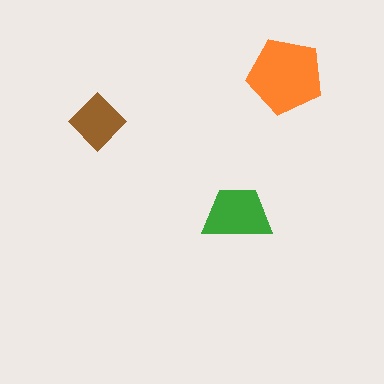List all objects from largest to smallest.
The orange pentagon, the green trapezoid, the brown diamond.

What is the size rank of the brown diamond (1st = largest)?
3rd.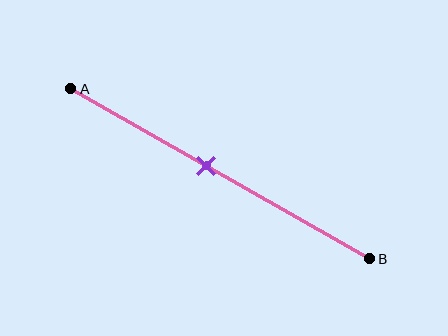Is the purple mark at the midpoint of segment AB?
No, the mark is at about 45% from A, not at the 50% midpoint.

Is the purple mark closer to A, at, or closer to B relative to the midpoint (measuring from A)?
The purple mark is closer to point A than the midpoint of segment AB.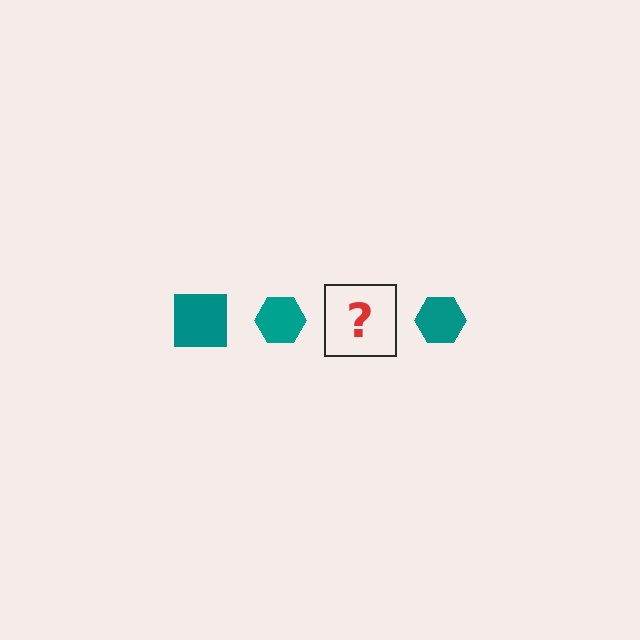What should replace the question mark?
The question mark should be replaced with a teal square.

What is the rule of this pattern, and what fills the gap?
The rule is that the pattern cycles through square, hexagon shapes in teal. The gap should be filled with a teal square.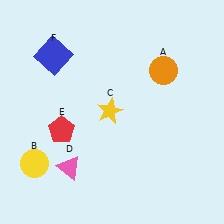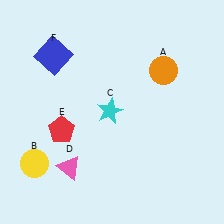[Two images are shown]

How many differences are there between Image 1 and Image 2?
There is 1 difference between the two images.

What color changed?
The star (C) changed from yellow in Image 1 to cyan in Image 2.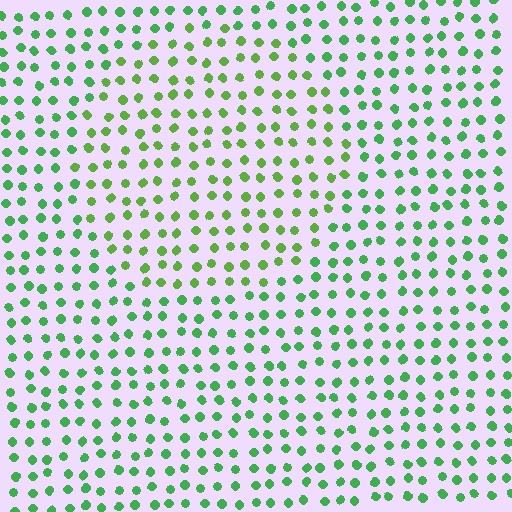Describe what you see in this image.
The image is filled with small green elements in a uniform arrangement. A circle-shaped region is visible where the elements are tinted to a slightly different hue, forming a subtle color boundary.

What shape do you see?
I see a circle.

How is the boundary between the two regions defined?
The boundary is defined purely by a slight shift in hue (about 26 degrees). Spacing, size, and orientation are identical on both sides.